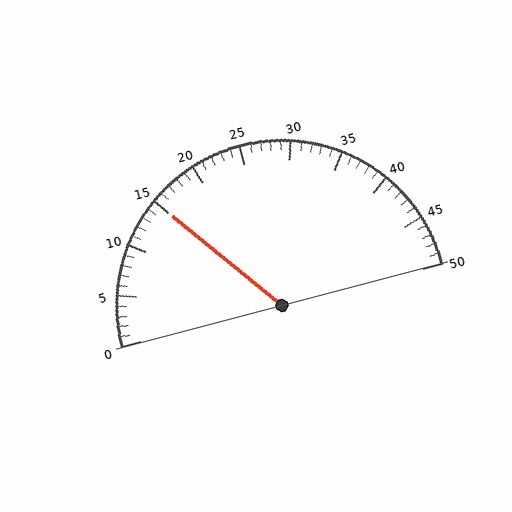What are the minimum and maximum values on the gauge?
The gauge ranges from 0 to 50.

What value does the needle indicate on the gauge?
The needle indicates approximately 15.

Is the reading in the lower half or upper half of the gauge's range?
The reading is in the lower half of the range (0 to 50).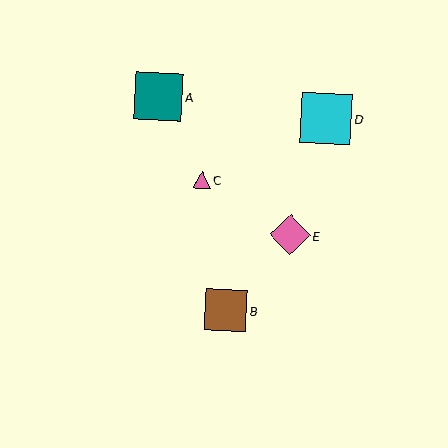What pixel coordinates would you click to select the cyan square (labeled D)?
Click at (326, 118) to select the cyan square D.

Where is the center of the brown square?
The center of the brown square is at (226, 311).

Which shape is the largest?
The cyan square (labeled D) is the largest.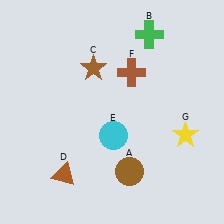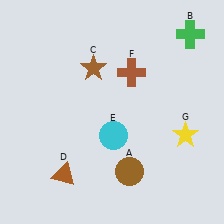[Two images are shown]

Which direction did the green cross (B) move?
The green cross (B) moved right.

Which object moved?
The green cross (B) moved right.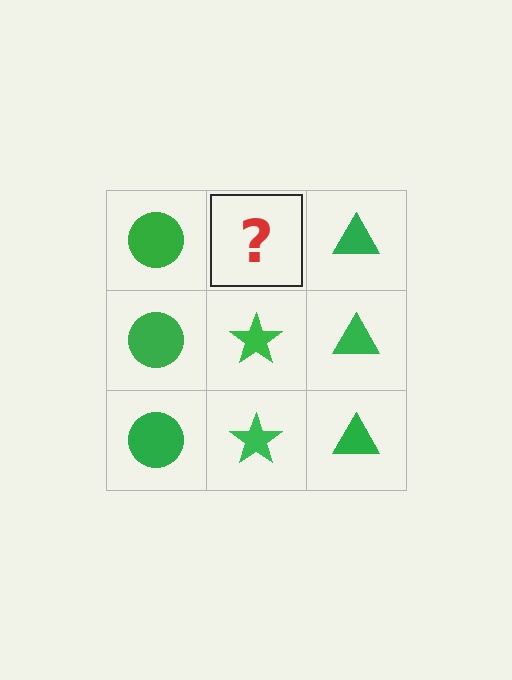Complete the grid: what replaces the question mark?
The question mark should be replaced with a green star.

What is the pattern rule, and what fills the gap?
The rule is that each column has a consistent shape. The gap should be filled with a green star.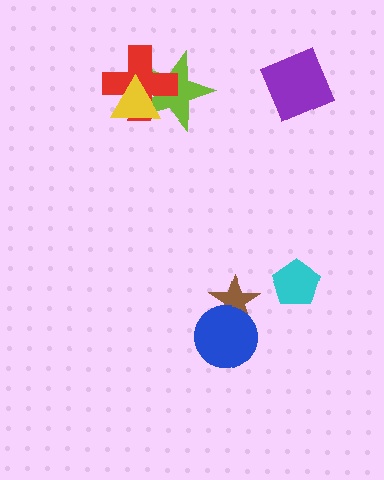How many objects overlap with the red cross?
2 objects overlap with the red cross.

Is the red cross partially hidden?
Yes, it is partially covered by another shape.